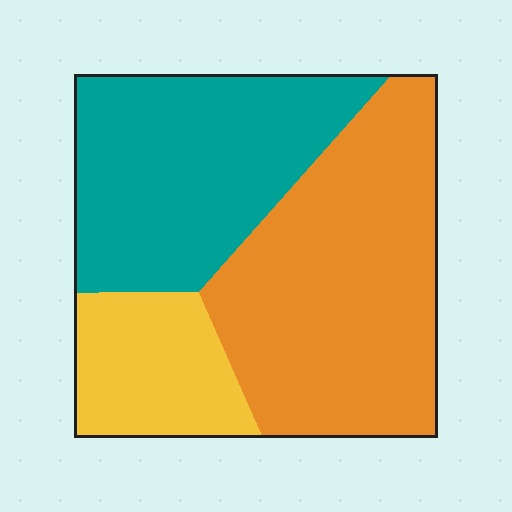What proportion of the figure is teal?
Teal takes up about three eighths (3/8) of the figure.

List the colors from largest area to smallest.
From largest to smallest: orange, teal, yellow.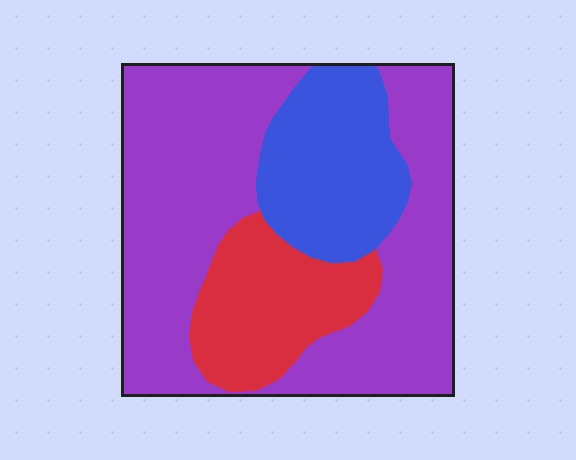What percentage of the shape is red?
Red covers about 20% of the shape.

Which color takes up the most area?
Purple, at roughly 60%.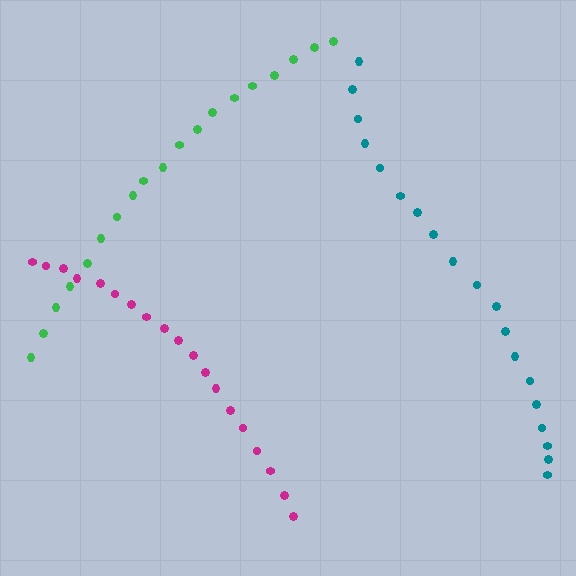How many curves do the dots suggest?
There are 3 distinct paths.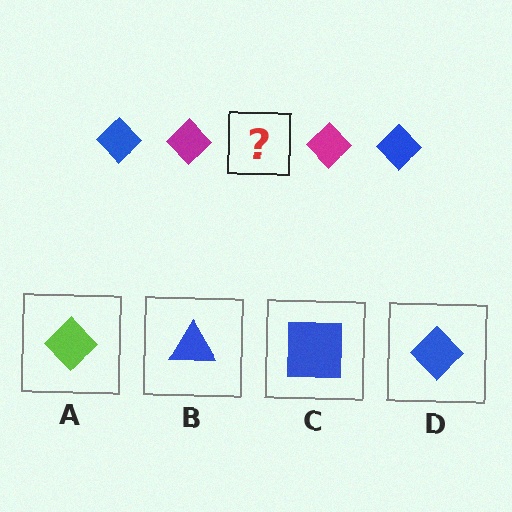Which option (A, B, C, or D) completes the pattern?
D.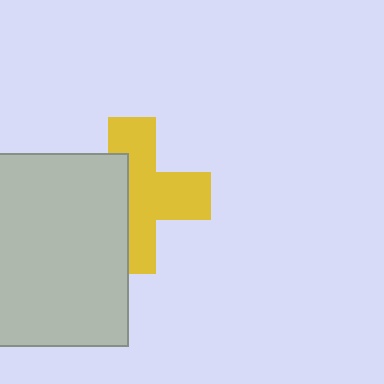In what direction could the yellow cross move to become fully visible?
The yellow cross could move right. That would shift it out from behind the light gray rectangle entirely.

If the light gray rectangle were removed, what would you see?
You would see the complete yellow cross.